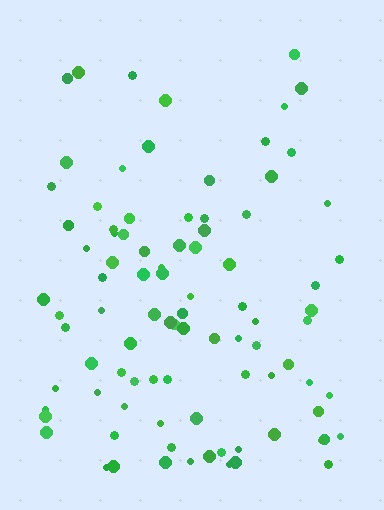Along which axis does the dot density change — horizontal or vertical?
Vertical.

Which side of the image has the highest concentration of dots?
The bottom.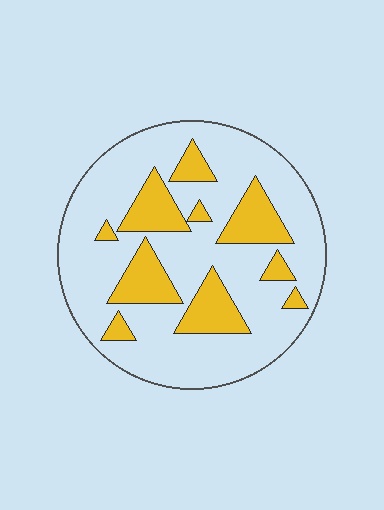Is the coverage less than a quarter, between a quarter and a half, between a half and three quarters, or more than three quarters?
Less than a quarter.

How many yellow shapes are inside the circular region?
10.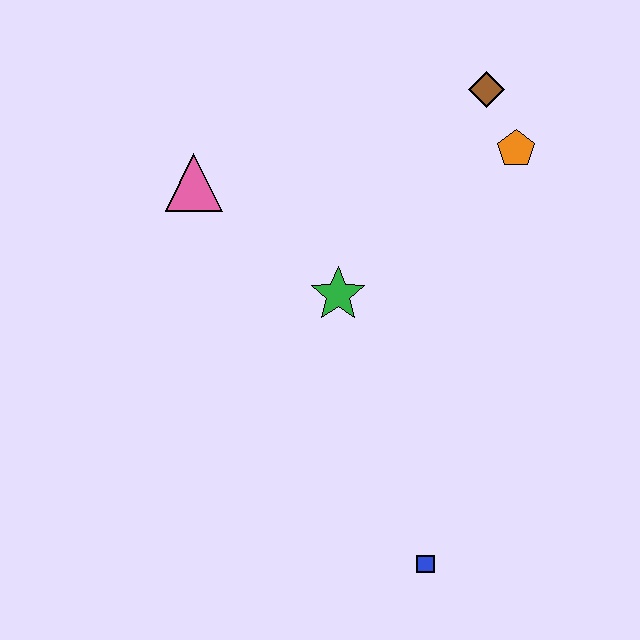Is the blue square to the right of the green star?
Yes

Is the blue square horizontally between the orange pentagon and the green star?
Yes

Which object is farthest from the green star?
The blue square is farthest from the green star.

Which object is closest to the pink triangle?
The green star is closest to the pink triangle.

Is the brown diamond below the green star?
No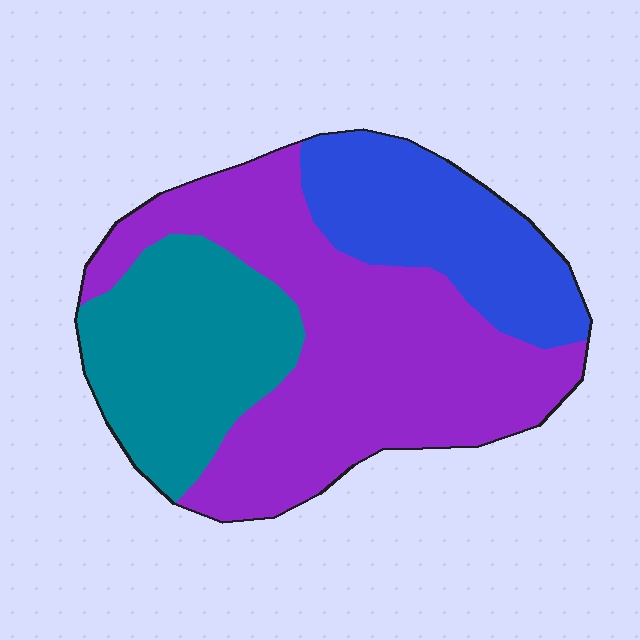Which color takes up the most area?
Purple, at roughly 50%.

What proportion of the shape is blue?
Blue covers 23% of the shape.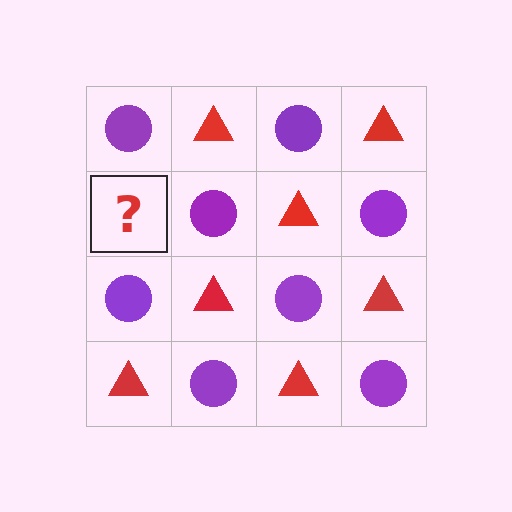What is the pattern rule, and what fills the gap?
The rule is that it alternates purple circle and red triangle in a checkerboard pattern. The gap should be filled with a red triangle.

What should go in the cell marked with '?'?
The missing cell should contain a red triangle.